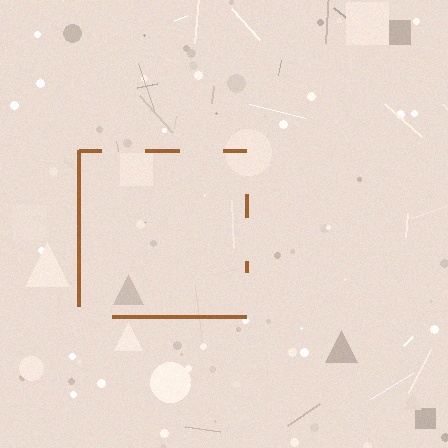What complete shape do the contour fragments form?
The contour fragments form a square.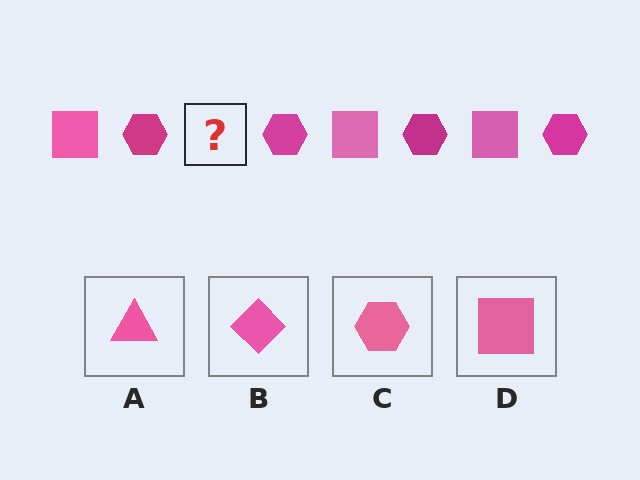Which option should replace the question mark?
Option D.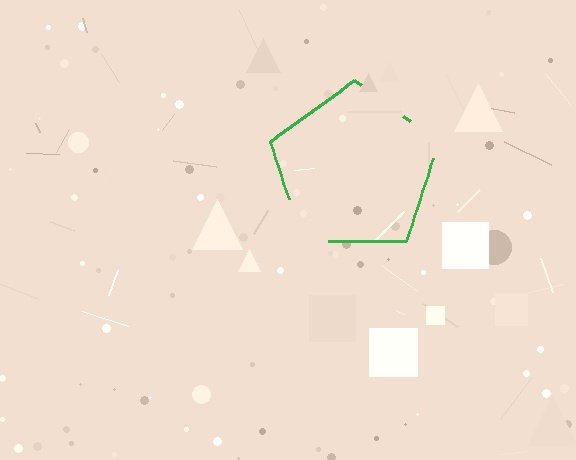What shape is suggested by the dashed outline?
The dashed outline suggests a pentagon.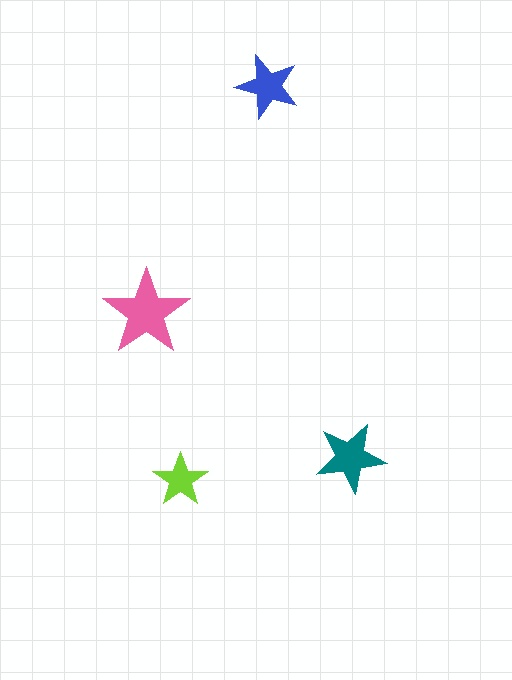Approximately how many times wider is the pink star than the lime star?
About 1.5 times wider.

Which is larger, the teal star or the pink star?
The pink one.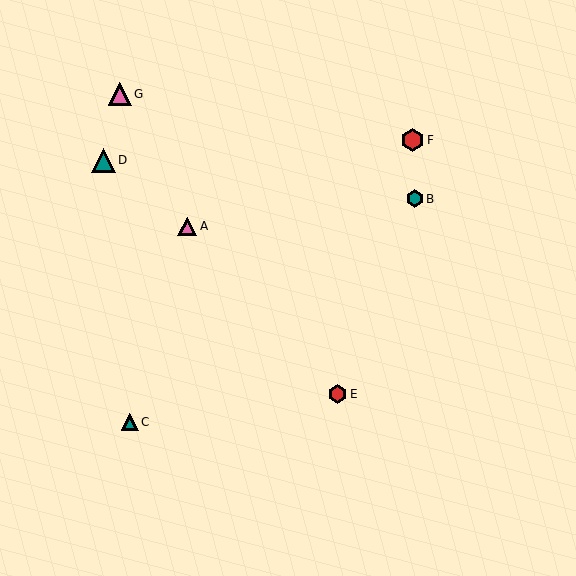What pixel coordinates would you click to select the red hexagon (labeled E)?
Click at (338, 394) to select the red hexagon E.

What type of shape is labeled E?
Shape E is a red hexagon.